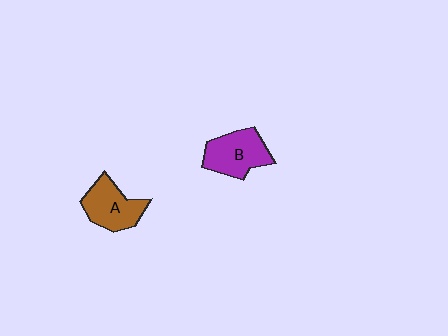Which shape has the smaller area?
Shape A (brown).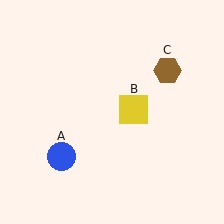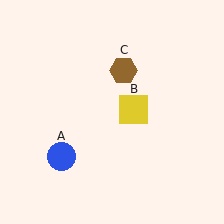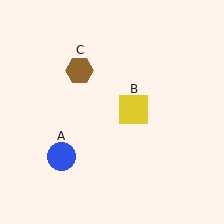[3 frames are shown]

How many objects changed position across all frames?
1 object changed position: brown hexagon (object C).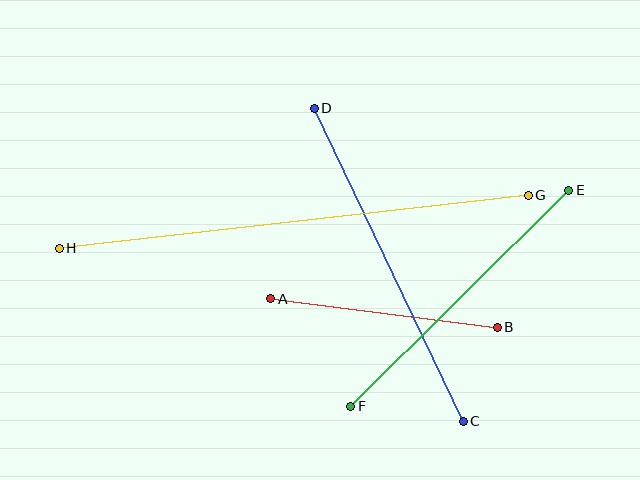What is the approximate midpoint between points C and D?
The midpoint is at approximately (389, 265) pixels.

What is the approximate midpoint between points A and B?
The midpoint is at approximately (384, 313) pixels.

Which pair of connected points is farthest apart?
Points G and H are farthest apart.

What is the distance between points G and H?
The distance is approximately 472 pixels.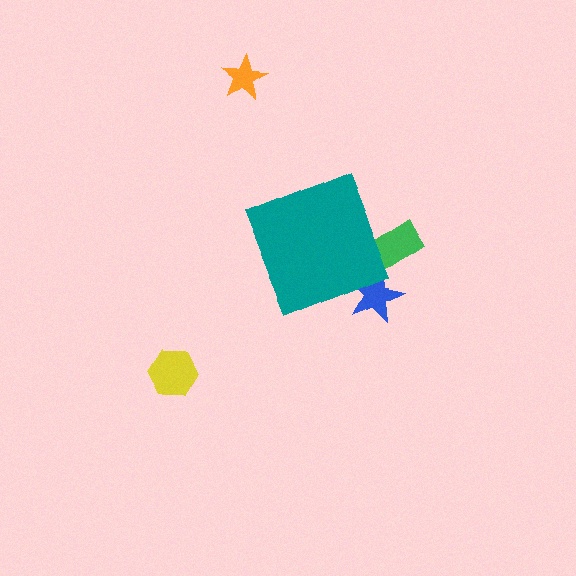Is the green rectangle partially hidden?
Yes, the green rectangle is partially hidden behind the teal diamond.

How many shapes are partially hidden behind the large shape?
2 shapes are partially hidden.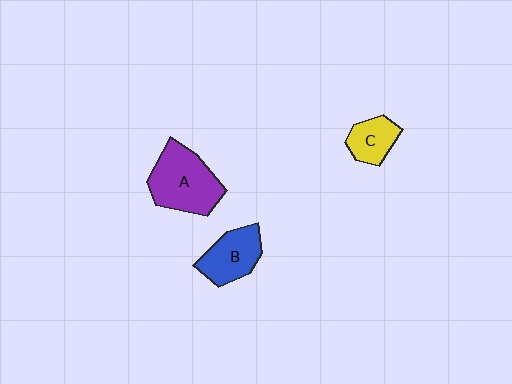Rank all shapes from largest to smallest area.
From largest to smallest: A (purple), B (blue), C (yellow).